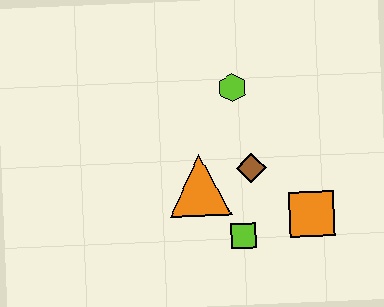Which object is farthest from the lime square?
The lime hexagon is farthest from the lime square.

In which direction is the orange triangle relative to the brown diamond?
The orange triangle is to the left of the brown diamond.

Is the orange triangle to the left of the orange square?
Yes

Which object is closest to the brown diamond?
The orange triangle is closest to the brown diamond.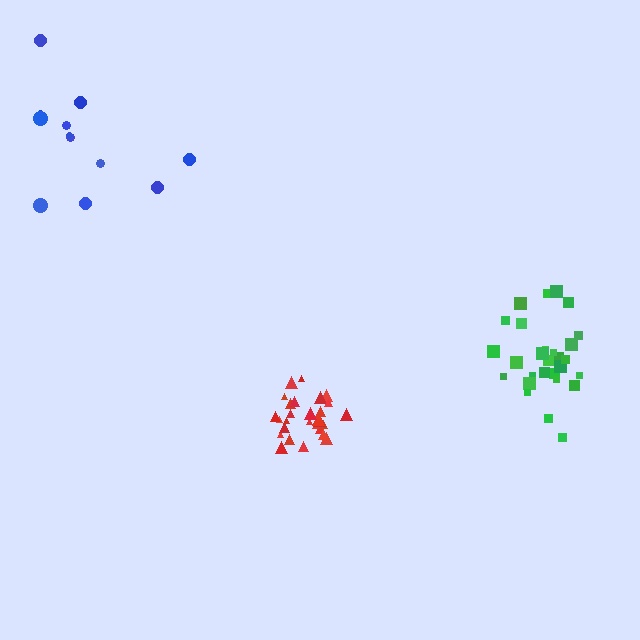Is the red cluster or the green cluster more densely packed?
Red.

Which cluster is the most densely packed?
Red.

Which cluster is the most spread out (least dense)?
Blue.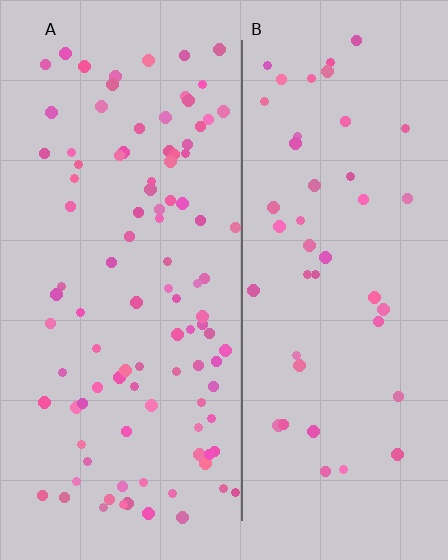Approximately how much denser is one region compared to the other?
Approximately 2.3× — region A over region B.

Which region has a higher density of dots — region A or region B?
A (the left).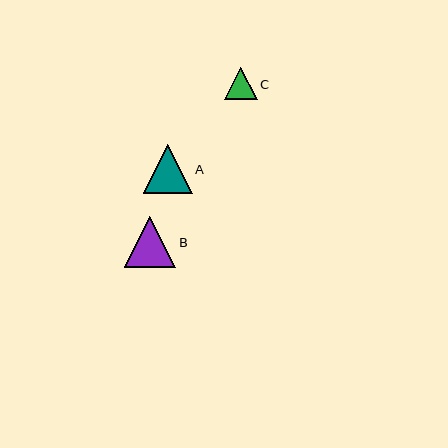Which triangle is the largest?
Triangle B is the largest with a size of approximately 52 pixels.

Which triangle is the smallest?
Triangle C is the smallest with a size of approximately 32 pixels.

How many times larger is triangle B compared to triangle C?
Triangle B is approximately 1.6 times the size of triangle C.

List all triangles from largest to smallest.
From largest to smallest: B, A, C.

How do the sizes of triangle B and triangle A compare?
Triangle B and triangle A are approximately the same size.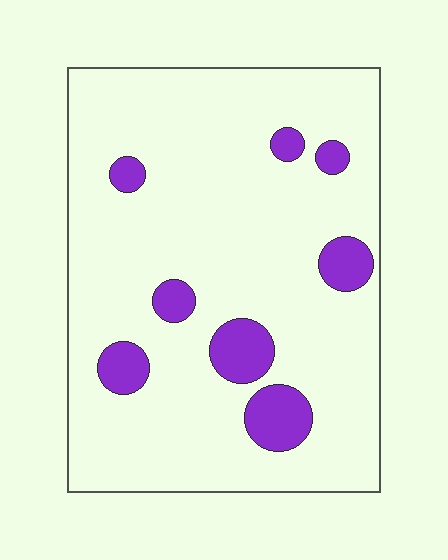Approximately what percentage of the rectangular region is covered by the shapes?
Approximately 10%.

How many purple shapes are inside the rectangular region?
8.